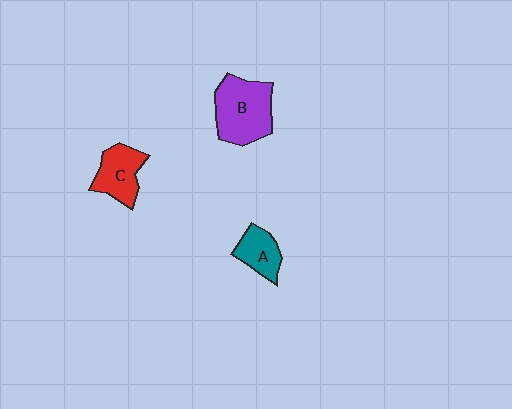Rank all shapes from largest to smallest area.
From largest to smallest: B (purple), C (red), A (teal).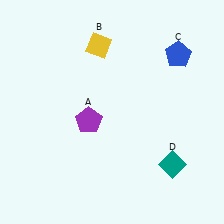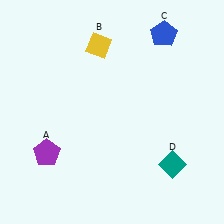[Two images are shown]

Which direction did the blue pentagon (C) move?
The blue pentagon (C) moved up.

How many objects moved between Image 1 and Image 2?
2 objects moved between the two images.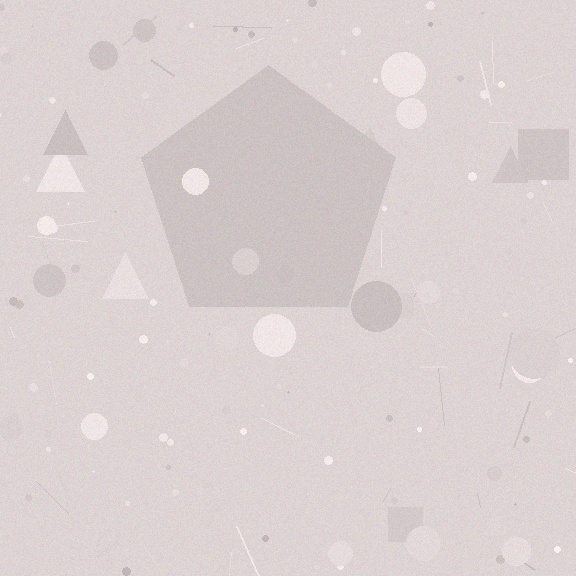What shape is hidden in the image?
A pentagon is hidden in the image.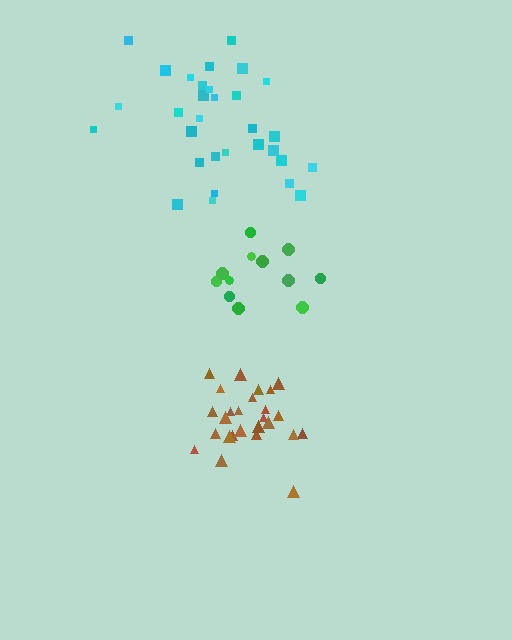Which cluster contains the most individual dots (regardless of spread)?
Cyan (31).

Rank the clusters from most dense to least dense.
brown, green, cyan.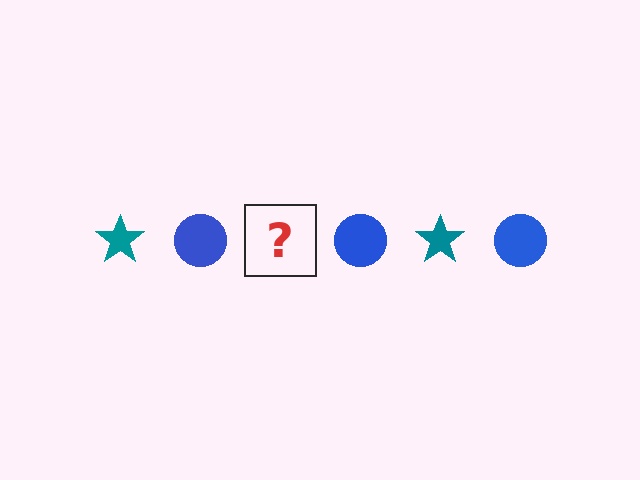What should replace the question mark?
The question mark should be replaced with a teal star.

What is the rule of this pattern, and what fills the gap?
The rule is that the pattern alternates between teal star and blue circle. The gap should be filled with a teal star.